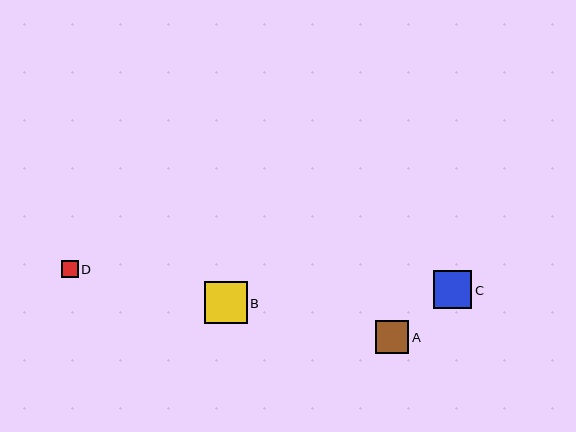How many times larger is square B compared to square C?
Square B is approximately 1.1 times the size of square C.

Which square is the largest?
Square B is the largest with a size of approximately 43 pixels.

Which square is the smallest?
Square D is the smallest with a size of approximately 16 pixels.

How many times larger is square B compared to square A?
Square B is approximately 1.3 times the size of square A.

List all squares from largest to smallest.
From largest to smallest: B, C, A, D.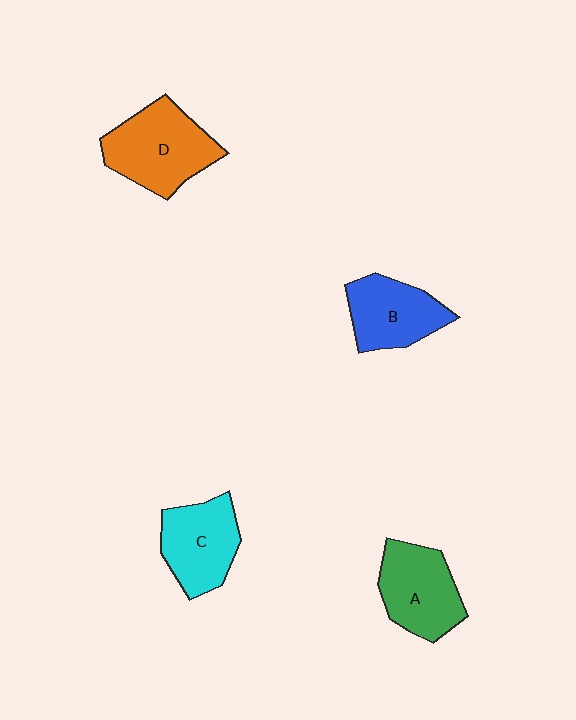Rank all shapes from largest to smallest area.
From largest to smallest: D (orange), A (green), C (cyan), B (blue).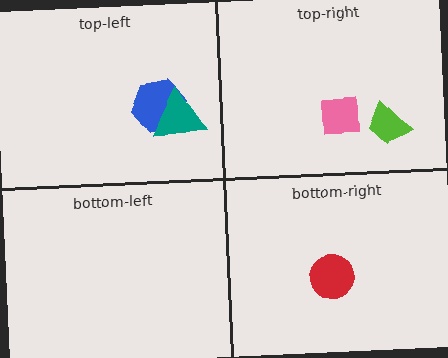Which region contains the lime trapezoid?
The top-right region.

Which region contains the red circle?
The bottom-right region.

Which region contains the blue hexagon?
The top-left region.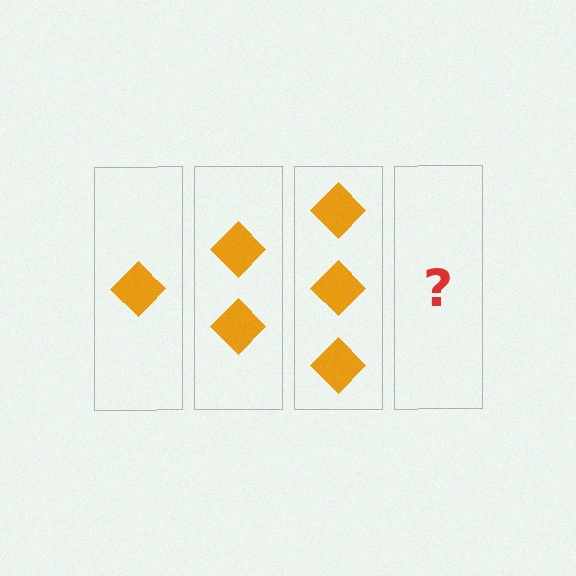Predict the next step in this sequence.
The next step is 4 diamonds.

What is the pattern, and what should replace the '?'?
The pattern is that each step adds one more diamond. The '?' should be 4 diamonds.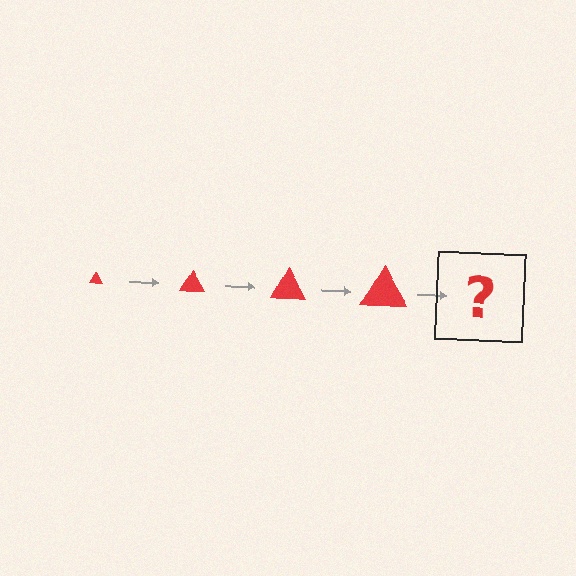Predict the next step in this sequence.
The next step is a red triangle, larger than the previous one.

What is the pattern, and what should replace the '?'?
The pattern is that the triangle gets progressively larger each step. The '?' should be a red triangle, larger than the previous one.